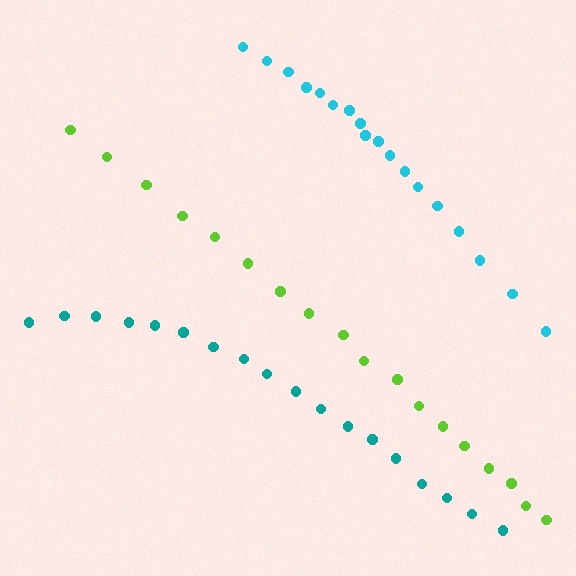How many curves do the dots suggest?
There are 3 distinct paths.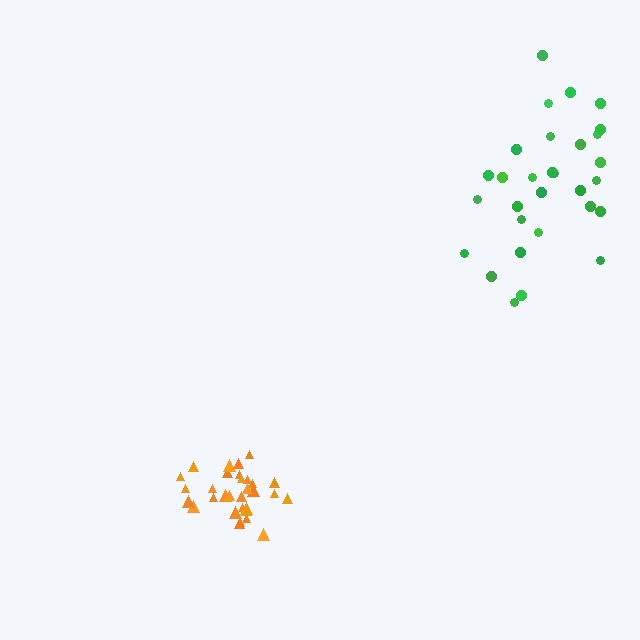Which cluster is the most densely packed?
Orange.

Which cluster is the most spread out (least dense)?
Green.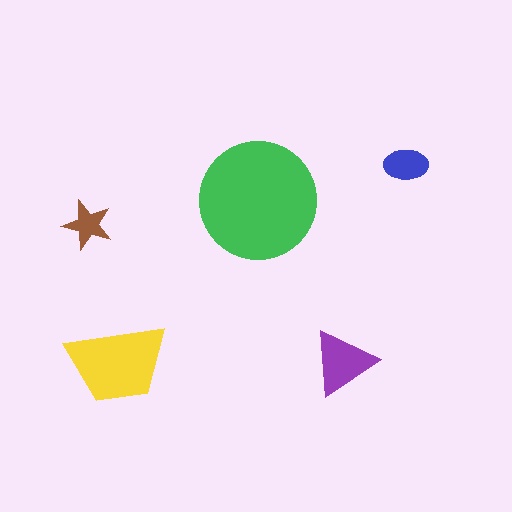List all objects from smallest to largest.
The brown star, the blue ellipse, the purple triangle, the yellow trapezoid, the green circle.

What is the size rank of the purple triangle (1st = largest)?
3rd.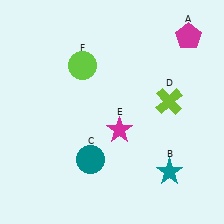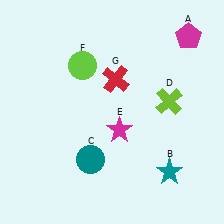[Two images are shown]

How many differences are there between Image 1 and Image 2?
There is 1 difference between the two images.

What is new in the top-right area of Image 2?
A red cross (G) was added in the top-right area of Image 2.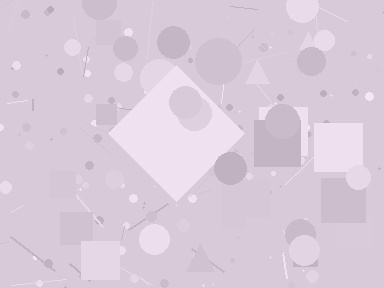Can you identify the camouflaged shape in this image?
The camouflaged shape is a diamond.